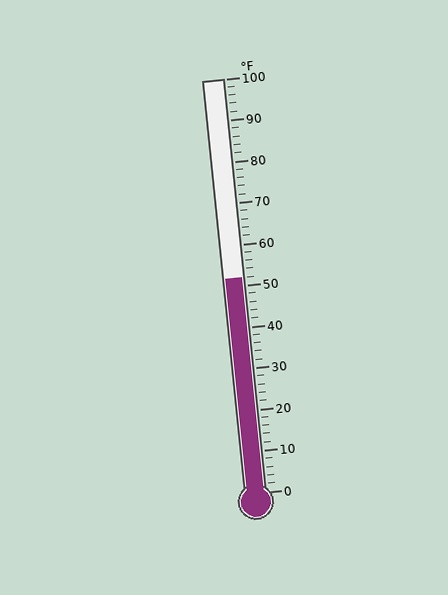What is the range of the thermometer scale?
The thermometer scale ranges from 0°F to 100°F.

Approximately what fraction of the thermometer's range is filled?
The thermometer is filled to approximately 50% of its range.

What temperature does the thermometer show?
The thermometer shows approximately 52°F.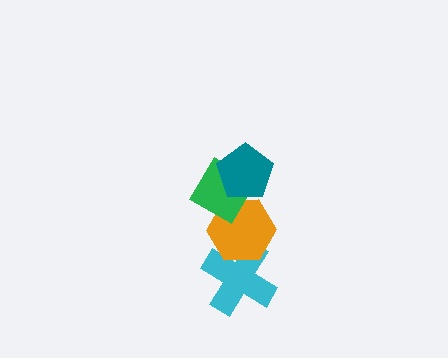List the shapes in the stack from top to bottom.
From top to bottom: the teal pentagon, the green diamond, the orange hexagon, the cyan cross.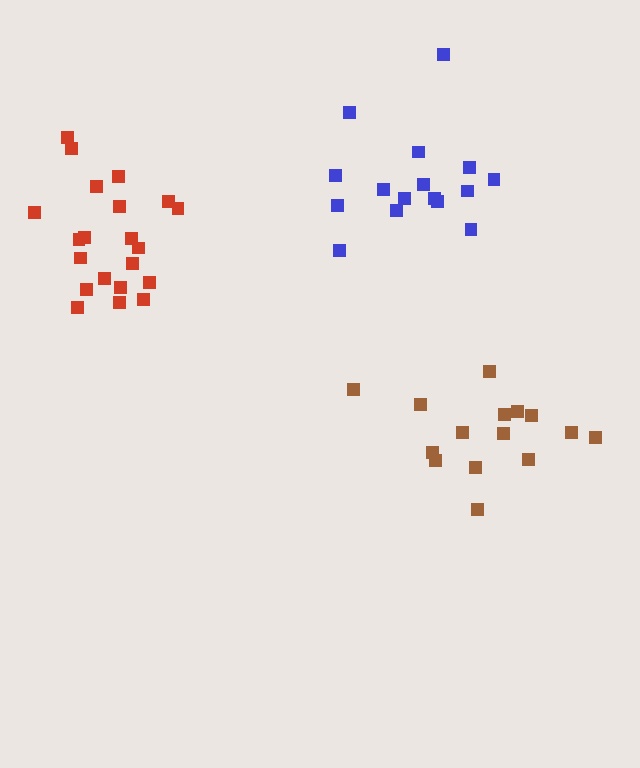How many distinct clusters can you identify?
There are 3 distinct clusters.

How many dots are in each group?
Group 1: 16 dots, Group 2: 21 dots, Group 3: 15 dots (52 total).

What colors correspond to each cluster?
The clusters are colored: blue, red, brown.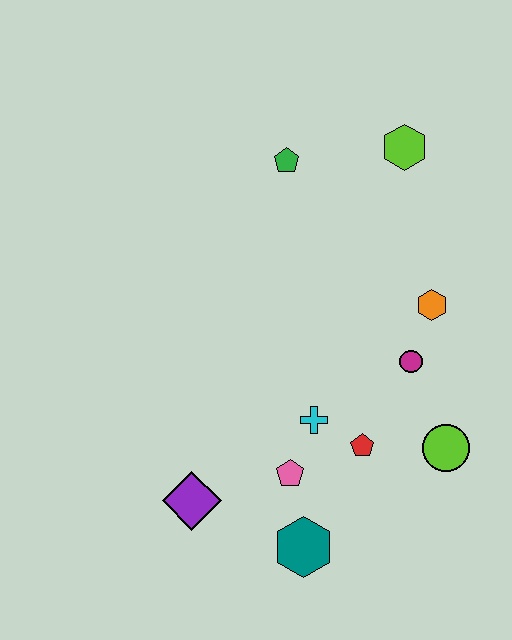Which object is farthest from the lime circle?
The green pentagon is farthest from the lime circle.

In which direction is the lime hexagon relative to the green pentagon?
The lime hexagon is to the right of the green pentagon.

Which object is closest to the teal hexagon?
The pink pentagon is closest to the teal hexagon.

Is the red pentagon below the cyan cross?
Yes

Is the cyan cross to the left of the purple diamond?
No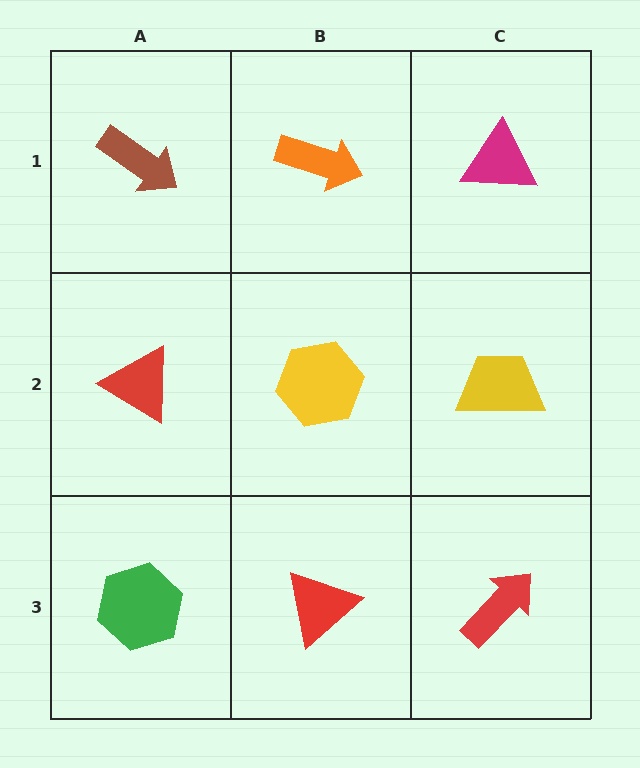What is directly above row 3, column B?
A yellow hexagon.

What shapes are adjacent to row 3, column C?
A yellow trapezoid (row 2, column C), a red triangle (row 3, column B).